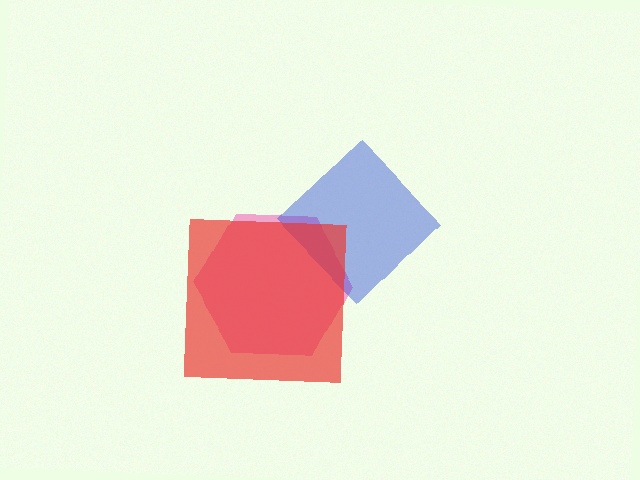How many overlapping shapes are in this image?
There are 3 overlapping shapes in the image.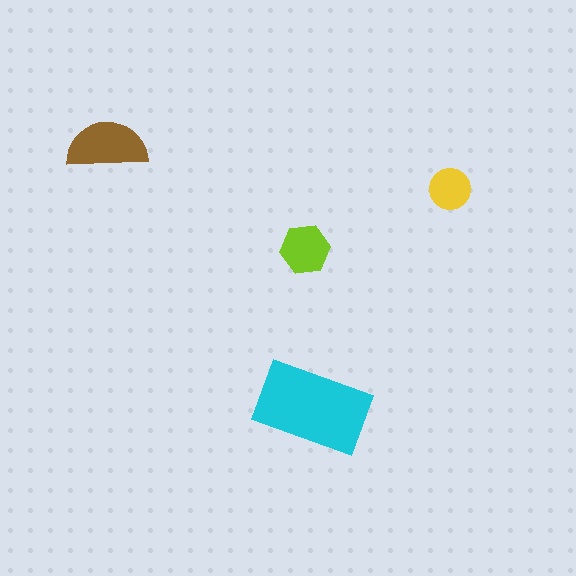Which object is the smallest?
The yellow circle.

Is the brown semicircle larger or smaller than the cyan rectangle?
Smaller.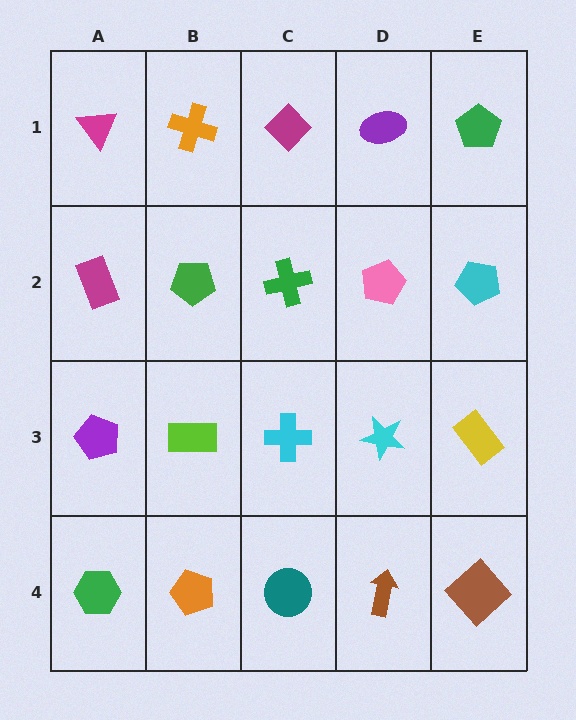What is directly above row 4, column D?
A cyan star.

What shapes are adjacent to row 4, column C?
A cyan cross (row 3, column C), an orange pentagon (row 4, column B), a brown arrow (row 4, column D).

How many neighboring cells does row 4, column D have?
3.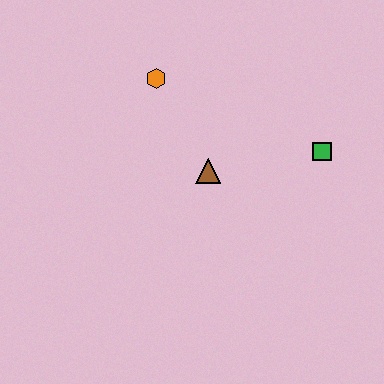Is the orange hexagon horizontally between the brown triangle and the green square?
No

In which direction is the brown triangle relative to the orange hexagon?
The brown triangle is below the orange hexagon.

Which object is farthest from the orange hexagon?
The green square is farthest from the orange hexagon.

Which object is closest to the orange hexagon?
The brown triangle is closest to the orange hexagon.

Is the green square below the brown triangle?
No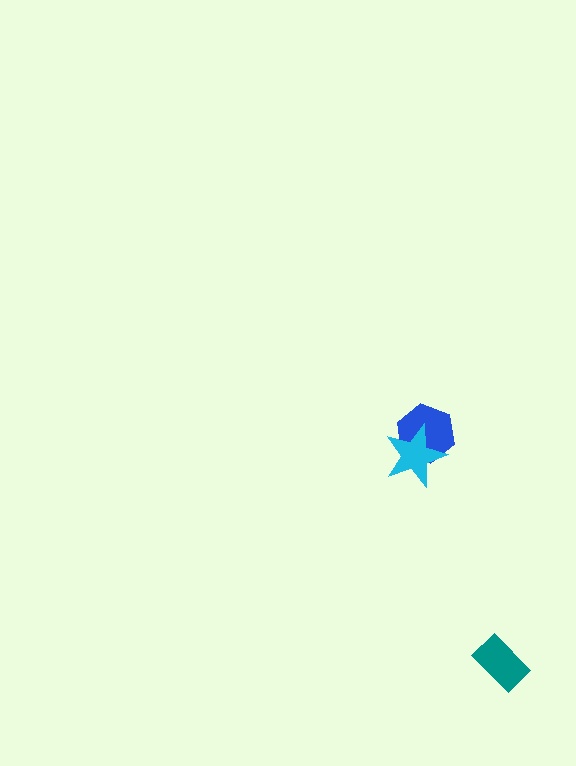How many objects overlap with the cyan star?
1 object overlaps with the cyan star.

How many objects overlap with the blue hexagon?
1 object overlaps with the blue hexagon.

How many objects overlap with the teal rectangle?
0 objects overlap with the teal rectangle.